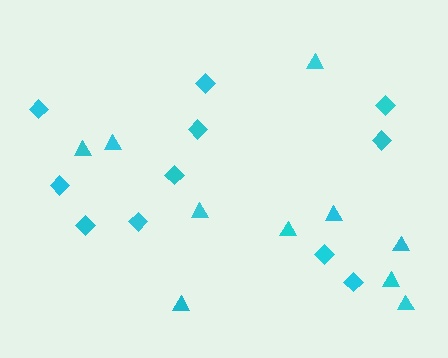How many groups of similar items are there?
There are 2 groups: one group of triangles (10) and one group of diamonds (11).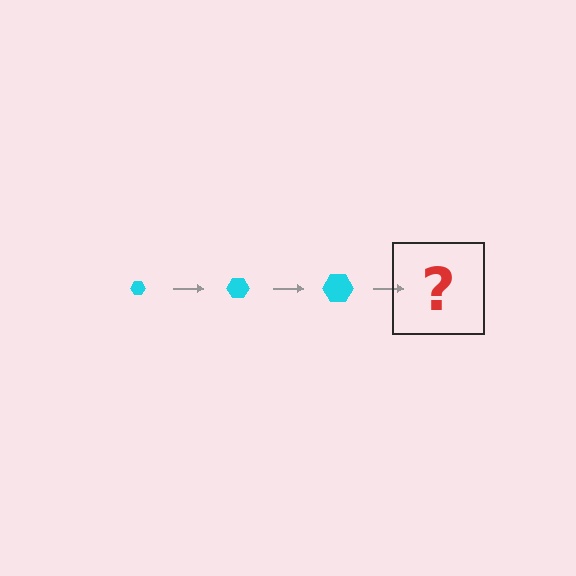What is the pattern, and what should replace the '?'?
The pattern is that the hexagon gets progressively larger each step. The '?' should be a cyan hexagon, larger than the previous one.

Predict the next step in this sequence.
The next step is a cyan hexagon, larger than the previous one.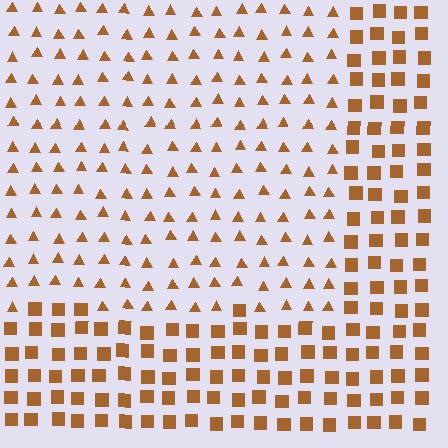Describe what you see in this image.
The image is filled with small brown elements arranged in a uniform grid. A rectangle-shaped region contains triangles, while the surrounding area contains squares. The boundary is defined purely by the change in element shape.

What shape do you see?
I see a rectangle.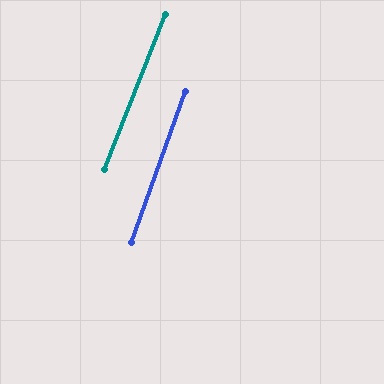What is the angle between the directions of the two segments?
Approximately 2 degrees.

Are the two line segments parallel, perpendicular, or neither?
Parallel — their directions differ by only 1.7°.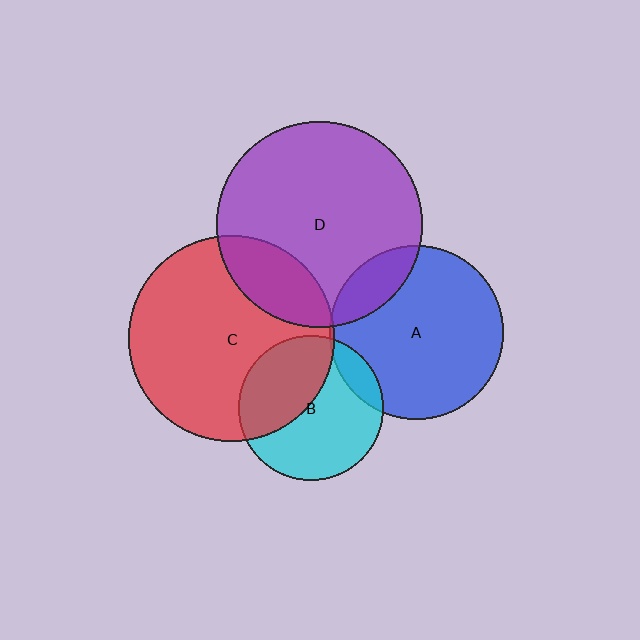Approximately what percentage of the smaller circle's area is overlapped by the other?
Approximately 15%.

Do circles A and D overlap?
Yes.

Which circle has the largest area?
Circle C (red).